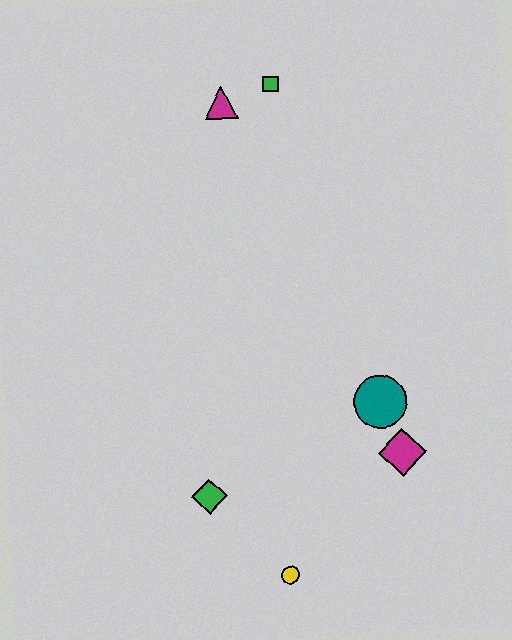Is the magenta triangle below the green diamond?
No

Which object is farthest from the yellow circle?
The green square is farthest from the yellow circle.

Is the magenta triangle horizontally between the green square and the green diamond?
Yes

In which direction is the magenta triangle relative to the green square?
The magenta triangle is to the left of the green square.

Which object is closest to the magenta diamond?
The teal circle is closest to the magenta diamond.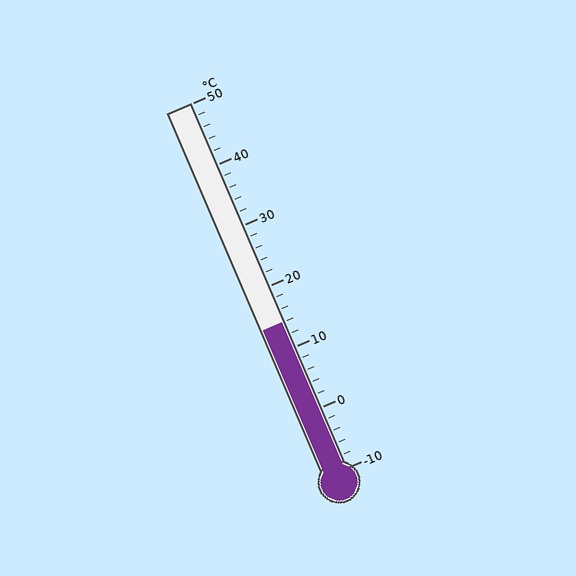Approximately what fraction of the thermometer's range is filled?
The thermometer is filled to approximately 40% of its range.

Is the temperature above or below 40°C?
The temperature is below 40°C.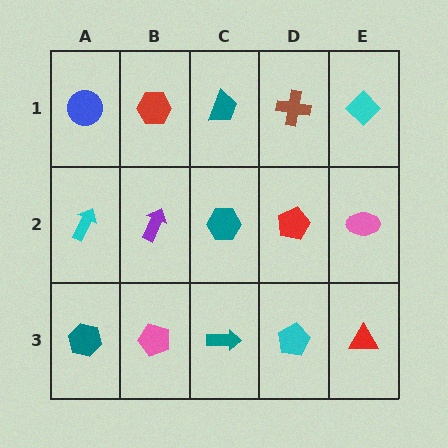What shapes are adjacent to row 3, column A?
A cyan arrow (row 2, column A), a pink pentagon (row 3, column B).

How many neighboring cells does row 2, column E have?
3.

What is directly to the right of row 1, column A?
A red hexagon.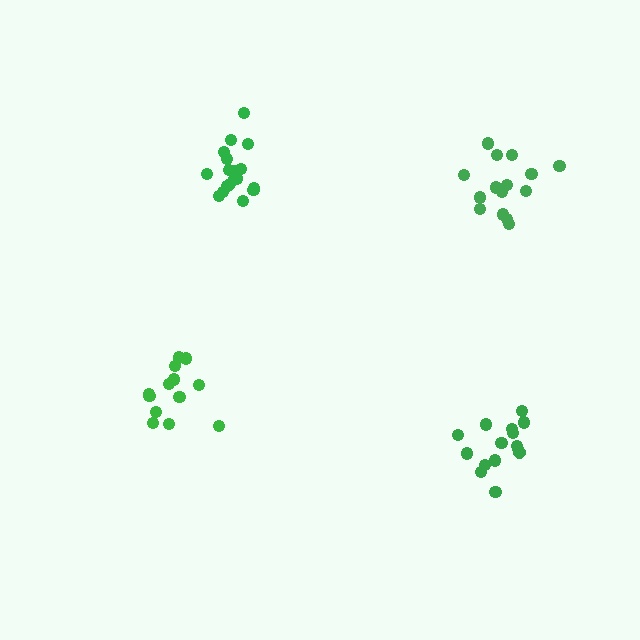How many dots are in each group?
Group 1: 15 dots, Group 2: 13 dots, Group 3: 15 dots, Group 4: 18 dots (61 total).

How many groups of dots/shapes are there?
There are 4 groups.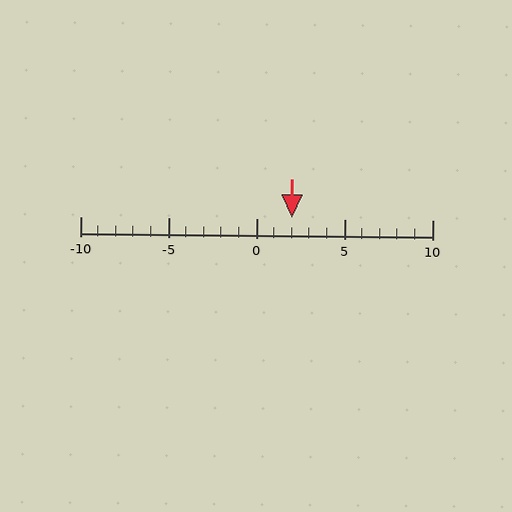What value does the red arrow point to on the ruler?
The red arrow points to approximately 2.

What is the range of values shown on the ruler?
The ruler shows values from -10 to 10.